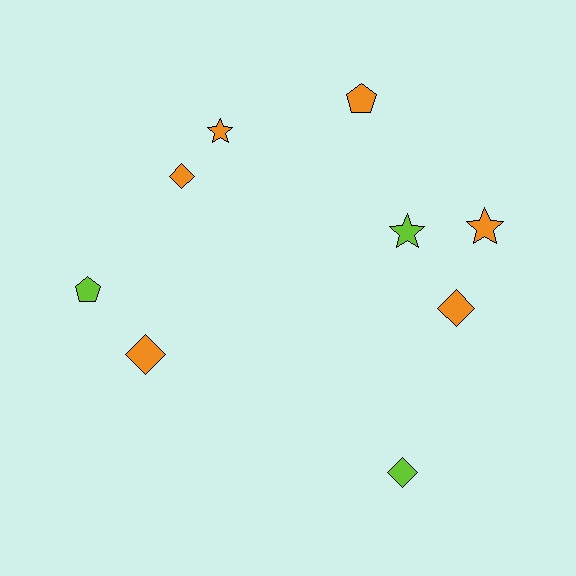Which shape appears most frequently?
Diamond, with 4 objects.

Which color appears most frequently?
Orange, with 6 objects.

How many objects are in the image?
There are 9 objects.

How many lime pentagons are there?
There is 1 lime pentagon.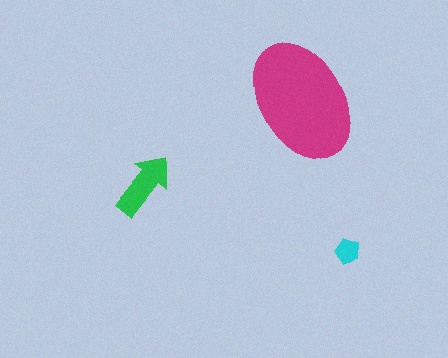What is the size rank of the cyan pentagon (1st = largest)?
3rd.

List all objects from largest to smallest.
The magenta ellipse, the green arrow, the cyan pentagon.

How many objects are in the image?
There are 3 objects in the image.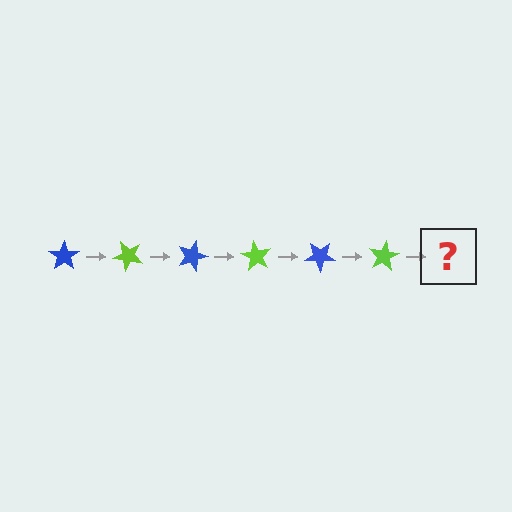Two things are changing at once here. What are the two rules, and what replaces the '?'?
The two rules are that it rotates 45 degrees each step and the color cycles through blue and lime. The '?' should be a blue star, rotated 270 degrees from the start.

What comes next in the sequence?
The next element should be a blue star, rotated 270 degrees from the start.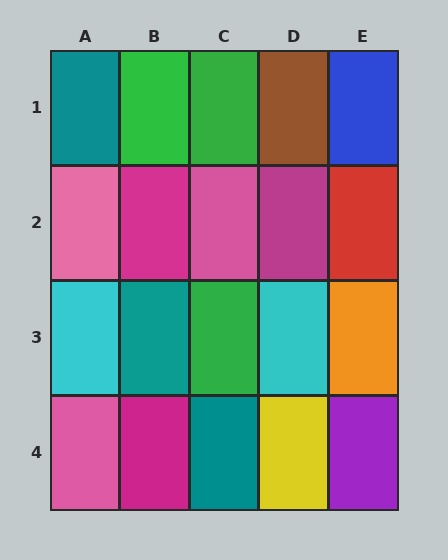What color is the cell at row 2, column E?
Red.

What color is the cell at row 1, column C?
Green.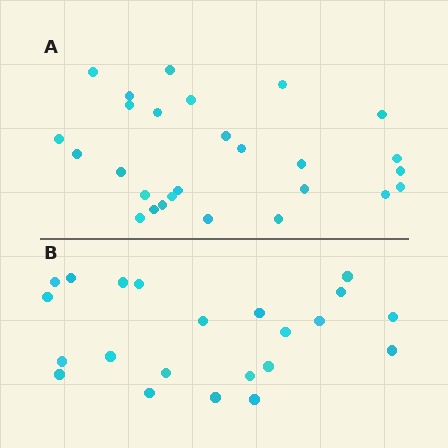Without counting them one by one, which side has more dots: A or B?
Region A (the top region) has more dots.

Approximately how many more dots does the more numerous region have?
Region A has about 5 more dots than region B.